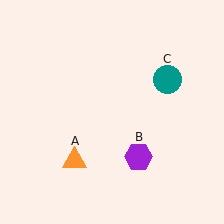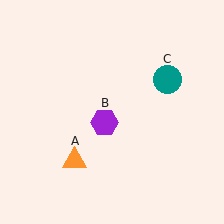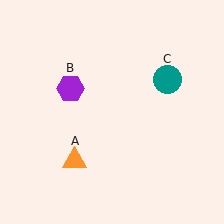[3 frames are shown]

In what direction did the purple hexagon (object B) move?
The purple hexagon (object B) moved up and to the left.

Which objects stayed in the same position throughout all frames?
Orange triangle (object A) and teal circle (object C) remained stationary.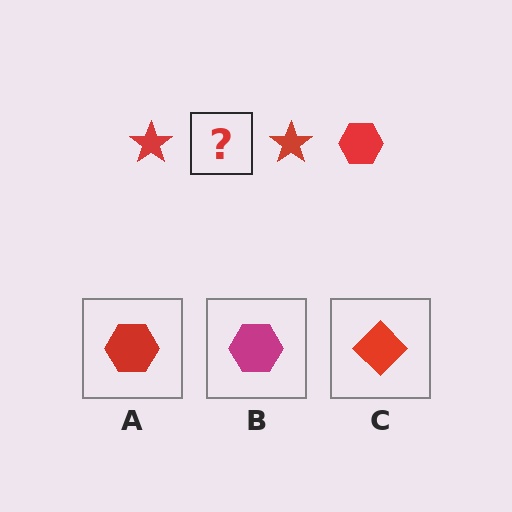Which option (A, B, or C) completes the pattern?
A.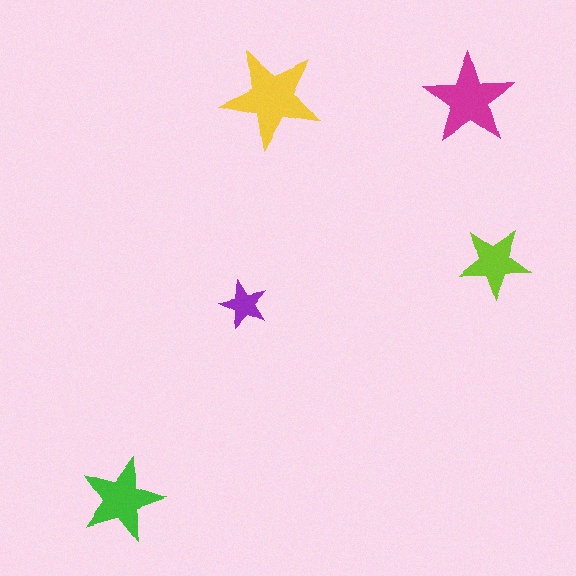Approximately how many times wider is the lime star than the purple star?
About 1.5 times wider.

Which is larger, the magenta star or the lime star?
The magenta one.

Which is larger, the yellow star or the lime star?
The yellow one.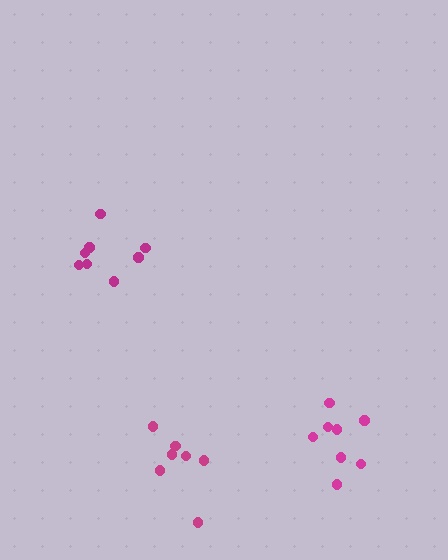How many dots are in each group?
Group 1: 8 dots, Group 2: 7 dots, Group 3: 8 dots (23 total).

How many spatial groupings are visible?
There are 3 spatial groupings.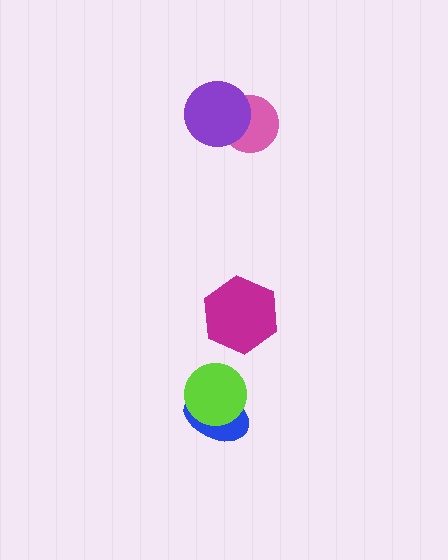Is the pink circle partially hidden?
Yes, it is partially covered by another shape.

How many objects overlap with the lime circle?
1 object overlaps with the lime circle.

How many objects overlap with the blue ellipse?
1 object overlaps with the blue ellipse.